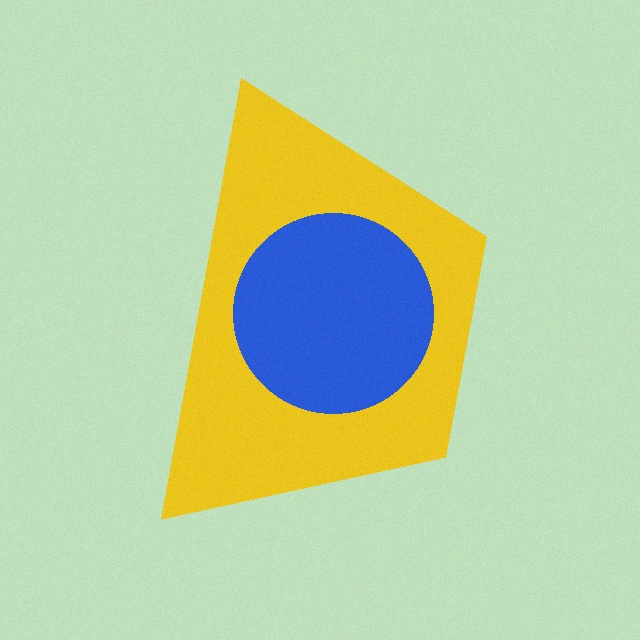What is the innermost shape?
The blue circle.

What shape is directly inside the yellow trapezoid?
The blue circle.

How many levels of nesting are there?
2.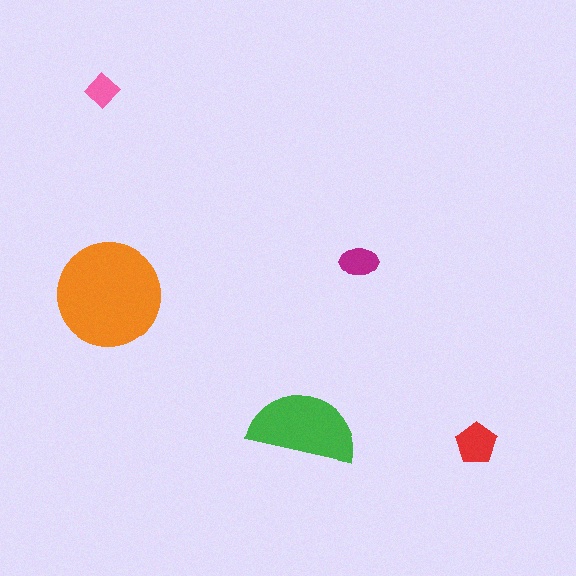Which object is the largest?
The orange circle.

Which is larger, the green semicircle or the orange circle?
The orange circle.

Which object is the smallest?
The pink diamond.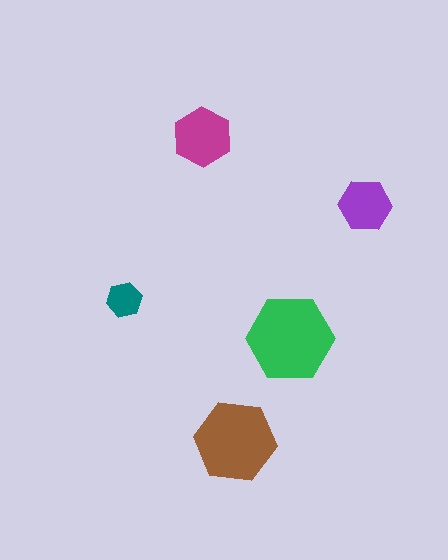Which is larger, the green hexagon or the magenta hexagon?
The green one.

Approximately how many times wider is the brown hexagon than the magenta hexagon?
About 1.5 times wider.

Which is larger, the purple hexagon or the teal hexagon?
The purple one.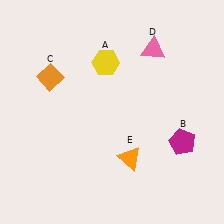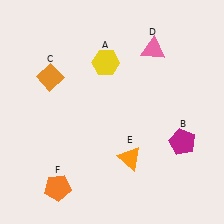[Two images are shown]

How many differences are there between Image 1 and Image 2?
There is 1 difference between the two images.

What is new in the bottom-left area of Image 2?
An orange pentagon (F) was added in the bottom-left area of Image 2.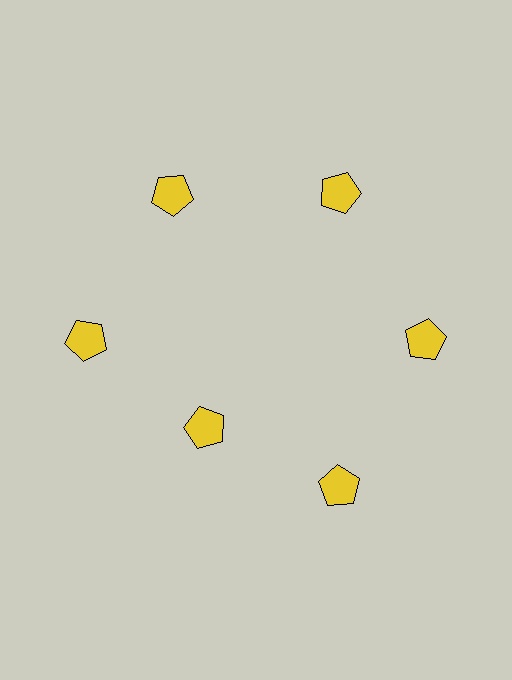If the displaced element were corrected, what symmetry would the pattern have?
It would have 6-fold rotational symmetry — the pattern would map onto itself every 60 degrees.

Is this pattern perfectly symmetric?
No. The 6 yellow pentagons are arranged in a ring, but one element near the 7 o'clock position is pulled inward toward the center, breaking the 6-fold rotational symmetry.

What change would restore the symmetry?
The symmetry would be restored by moving it outward, back onto the ring so that all 6 pentagons sit at equal angles and equal distance from the center.